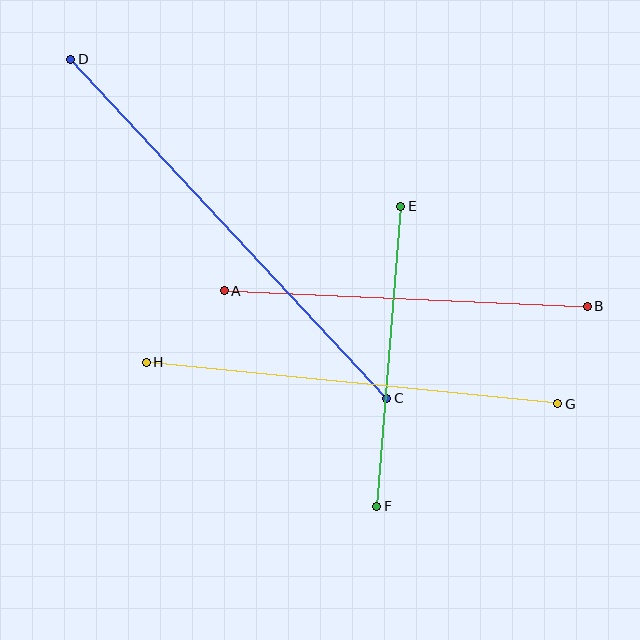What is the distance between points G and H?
The distance is approximately 413 pixels.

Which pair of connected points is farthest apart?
Points C and D are farthest apart.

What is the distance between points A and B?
The distance is approximately 364 pixels.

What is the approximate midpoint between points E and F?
The midpoint is at approximately (389, 356) pixels.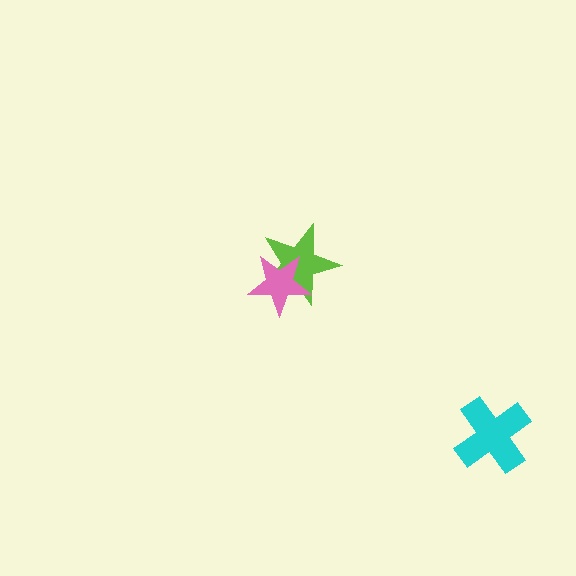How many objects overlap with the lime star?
1 object overlaps with the lime star.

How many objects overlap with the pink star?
1 object overlaps with the pink star.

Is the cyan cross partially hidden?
No, no other shape covers it.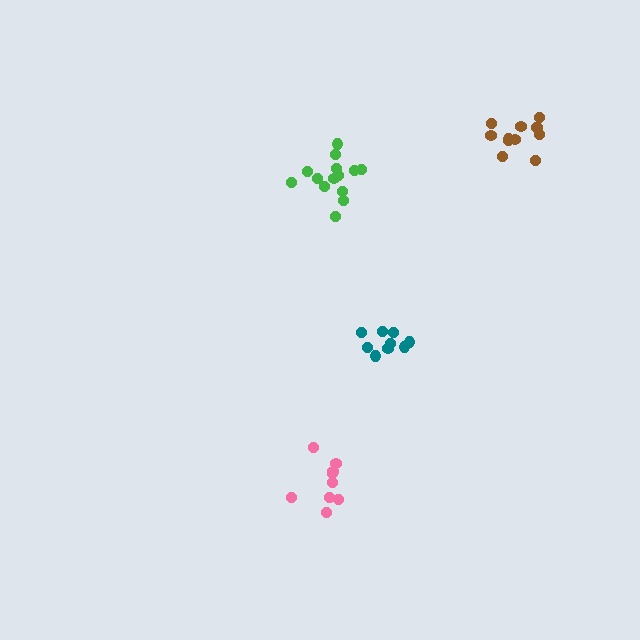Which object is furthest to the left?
The pink cluster is leftmost.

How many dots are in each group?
Group 1: 14 dots, Group 2: 9 dots, Group 3: 9 dots, Group 4: 12 dots (44 total).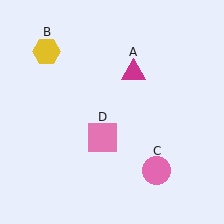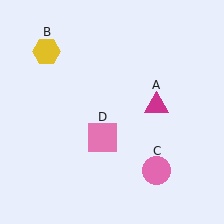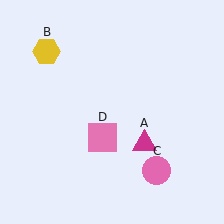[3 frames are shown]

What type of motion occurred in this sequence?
The magenta triangle (object A) rotated clockwise around the center of the scene.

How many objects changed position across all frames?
1 object changed position: magenta triangle (object A).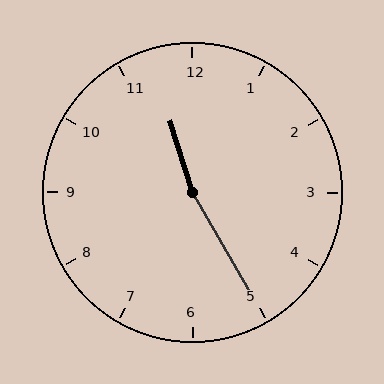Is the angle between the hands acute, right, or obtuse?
It is obtuse.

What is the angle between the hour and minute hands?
Approximately 168 degrees.